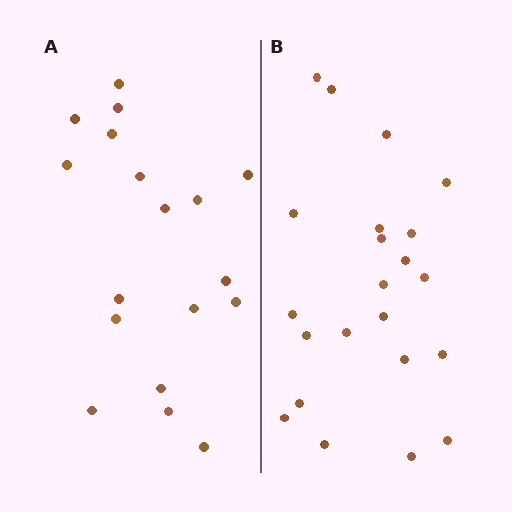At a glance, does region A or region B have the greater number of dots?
Region B (the right region) has more dots.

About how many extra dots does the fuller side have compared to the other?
Region B has about 4 more dots than region A.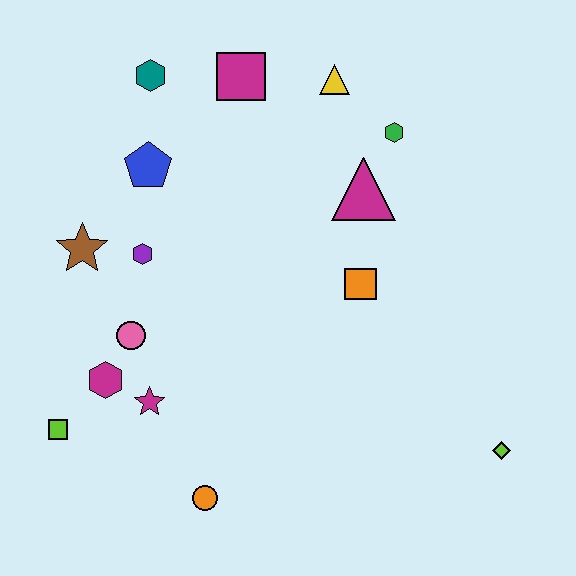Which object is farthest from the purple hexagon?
The lime diamond is farthest from the purple hexagon.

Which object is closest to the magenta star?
The magenta hexagon is closest to the magenta star.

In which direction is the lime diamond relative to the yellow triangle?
The lime diamond is below the yellow triangle.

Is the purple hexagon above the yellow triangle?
No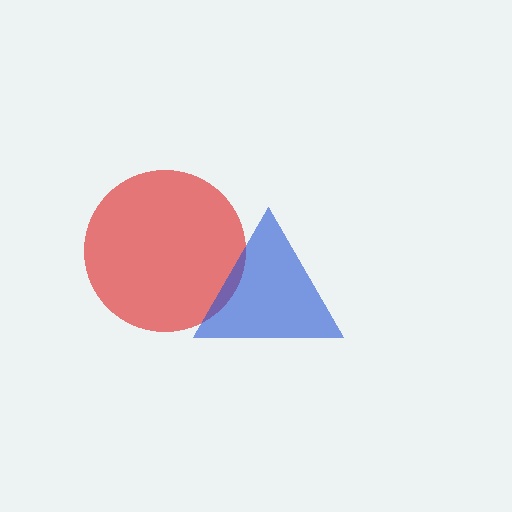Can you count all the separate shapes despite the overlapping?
Yes, there are 2 separate shapes.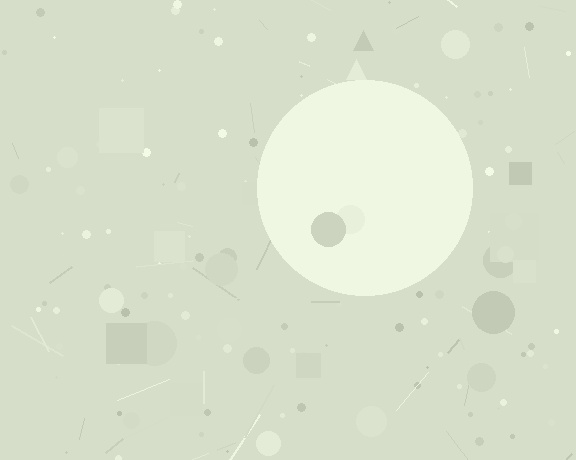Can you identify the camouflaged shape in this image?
The camouflaged shape is a circle.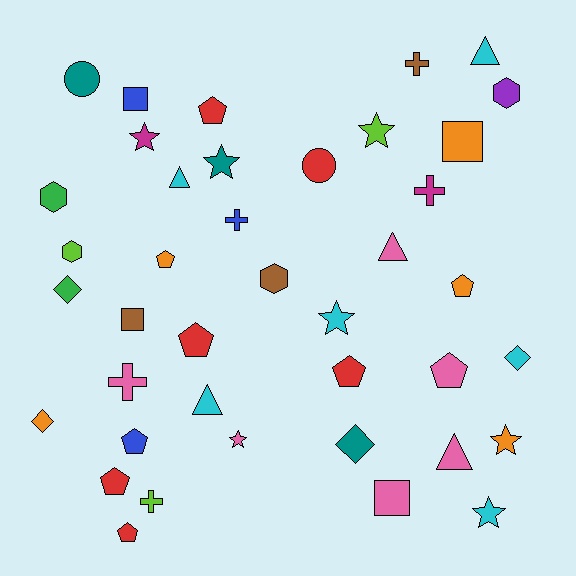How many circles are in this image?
There are 2 circles.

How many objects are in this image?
There are 40 objects.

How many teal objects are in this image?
There are 3 teal objects.